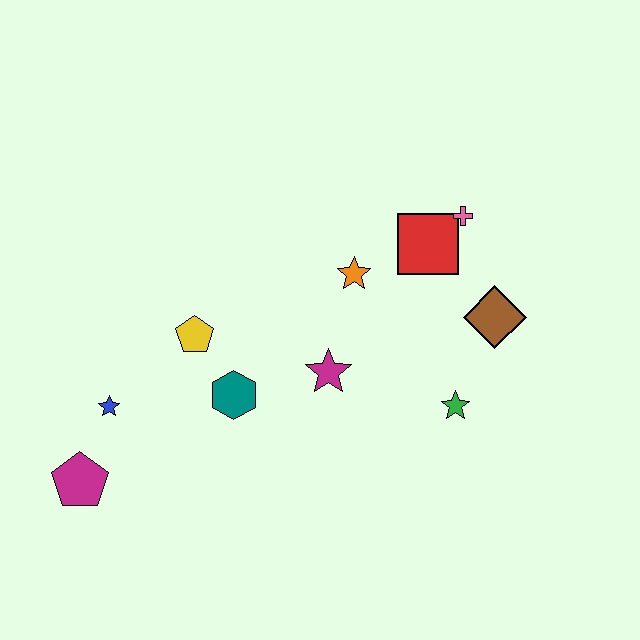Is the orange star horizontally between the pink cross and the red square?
No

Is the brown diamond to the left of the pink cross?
No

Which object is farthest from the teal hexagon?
The pink cross is farthest from the teal hexagon.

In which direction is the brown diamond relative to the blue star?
The brown diamond is to the right of the blue star.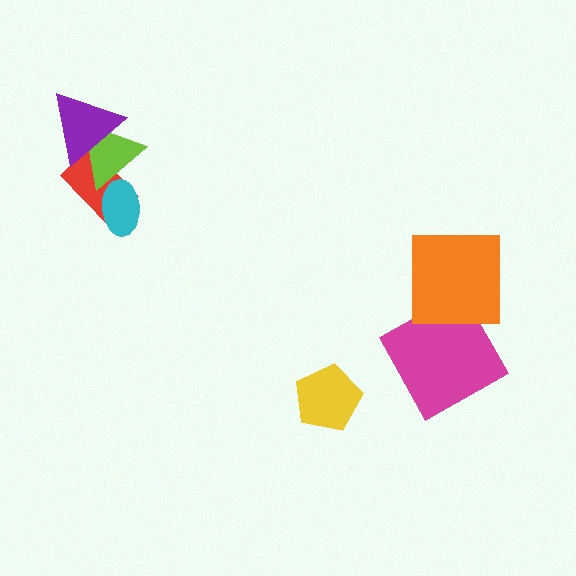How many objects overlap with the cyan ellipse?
2 objects overlap with the cyan ellipse.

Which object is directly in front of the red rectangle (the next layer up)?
The cyan ellipse is directly in front of the red rectangle.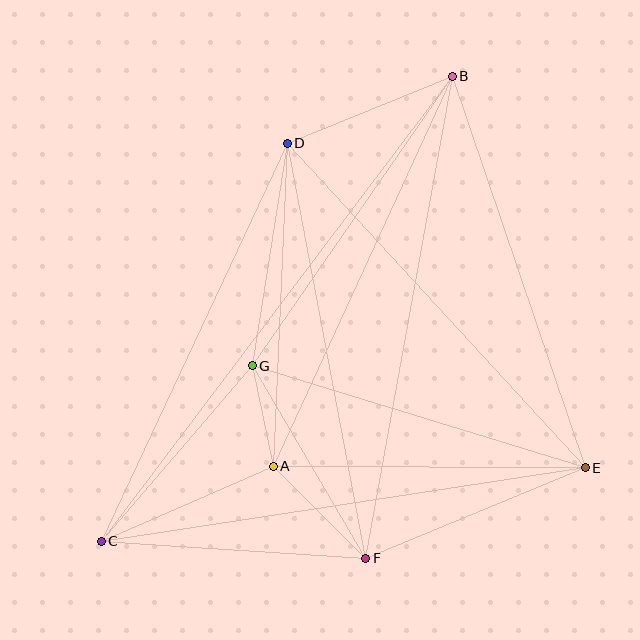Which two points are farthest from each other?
Points B and C are farthest from each other.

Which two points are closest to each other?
Points A and G are closest to each other.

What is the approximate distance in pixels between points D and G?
The distance between D and G is approximately 225 pixels.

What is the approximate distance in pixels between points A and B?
The distance between A and B is approximately 429 pixels.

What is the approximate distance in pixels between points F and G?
The distance between F and G is approximately 224 pixels.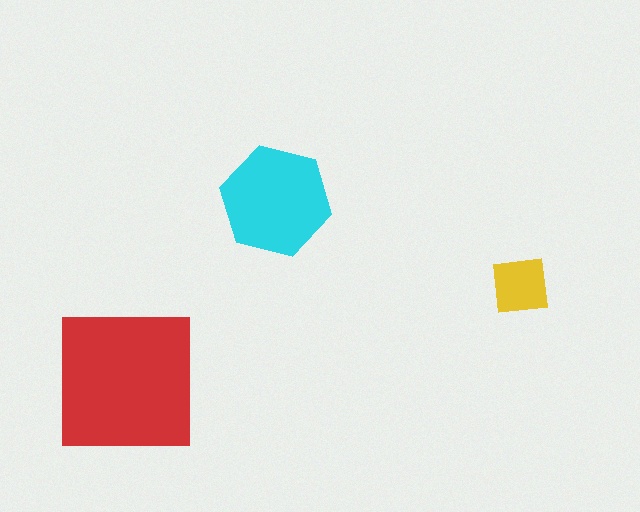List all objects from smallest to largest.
The yellow square, the cyan hexagon, the red square.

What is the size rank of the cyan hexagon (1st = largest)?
2nd.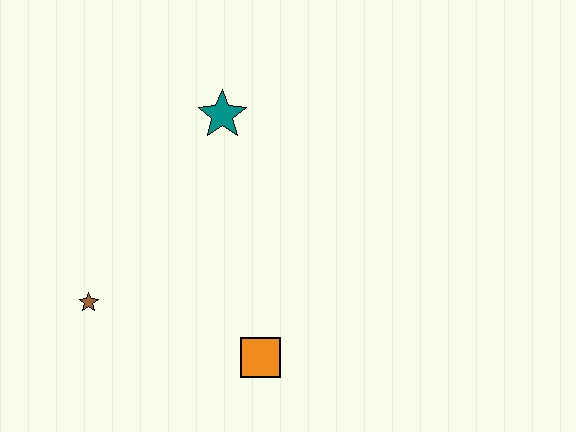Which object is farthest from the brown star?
The teal star is farthest from the brown star.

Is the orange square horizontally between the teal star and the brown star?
No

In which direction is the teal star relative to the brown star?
The teal star is above the brown star.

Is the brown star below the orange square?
No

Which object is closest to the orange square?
The brown star is closest to the orange square.